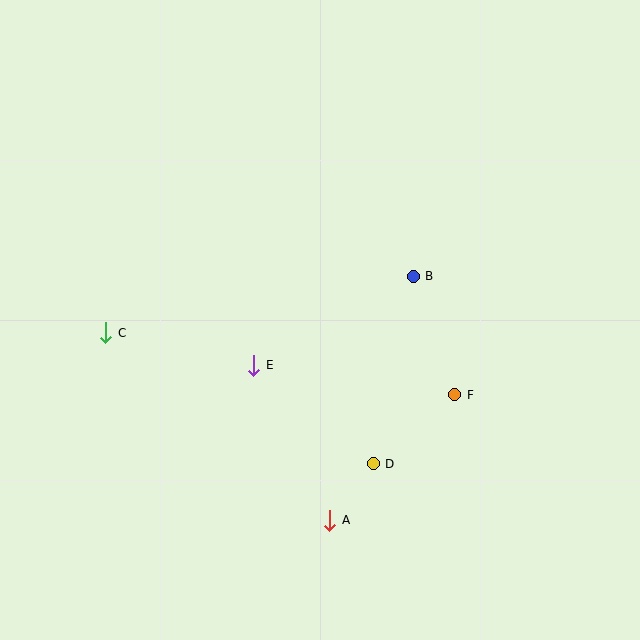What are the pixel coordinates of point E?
Point E is at (254, 365).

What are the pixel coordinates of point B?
Point B is at (413, 276).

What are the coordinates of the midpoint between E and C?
The midpoint between E and C is at (180, 349).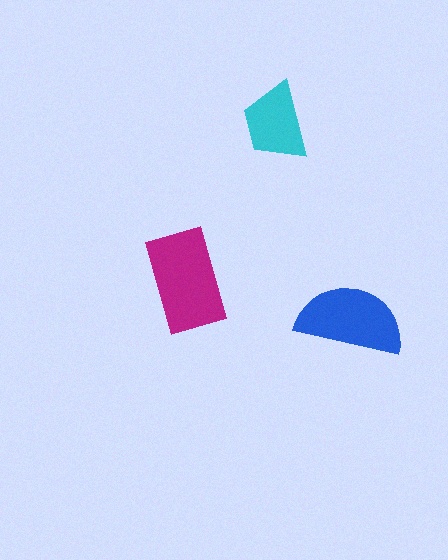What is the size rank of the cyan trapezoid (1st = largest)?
3rd.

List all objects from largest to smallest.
The magenta rectangle, the blue semicircle, the cyan trapezoid.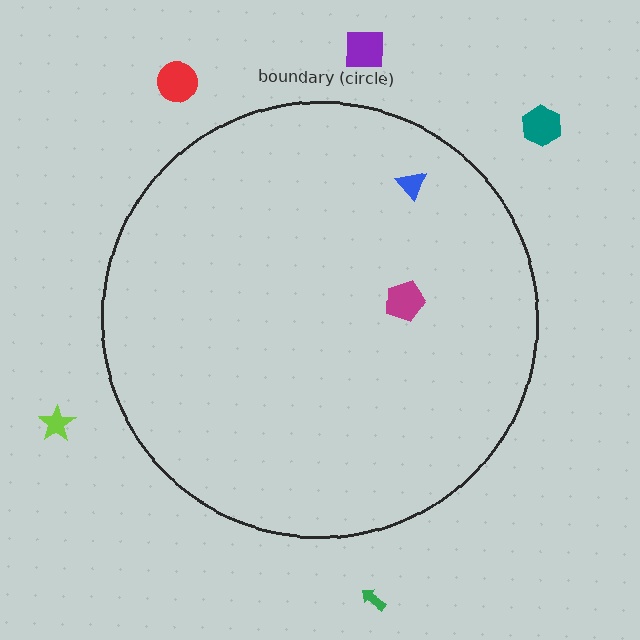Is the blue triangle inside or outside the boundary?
Inside.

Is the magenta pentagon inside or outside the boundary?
Inside.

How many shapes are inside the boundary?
2 inside, 5 outside.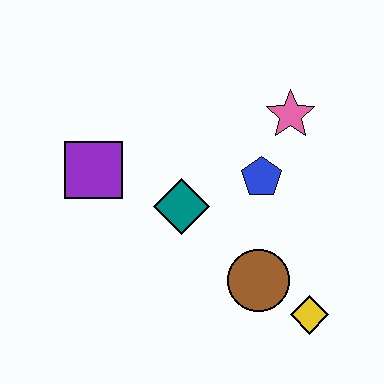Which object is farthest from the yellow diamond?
The purple square is farthest from the yellow diamond.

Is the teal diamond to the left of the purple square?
No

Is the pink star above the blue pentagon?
Yes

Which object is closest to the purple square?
The teal diamond is closest to the purple square.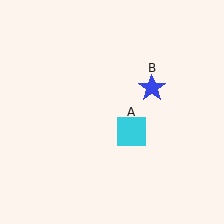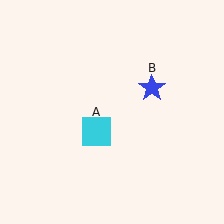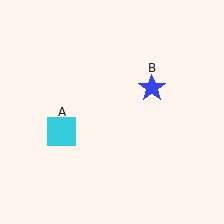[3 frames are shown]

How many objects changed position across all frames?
1 object changed position: cyan square (object A).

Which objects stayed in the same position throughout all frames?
Blue star (object B) remained stationary.